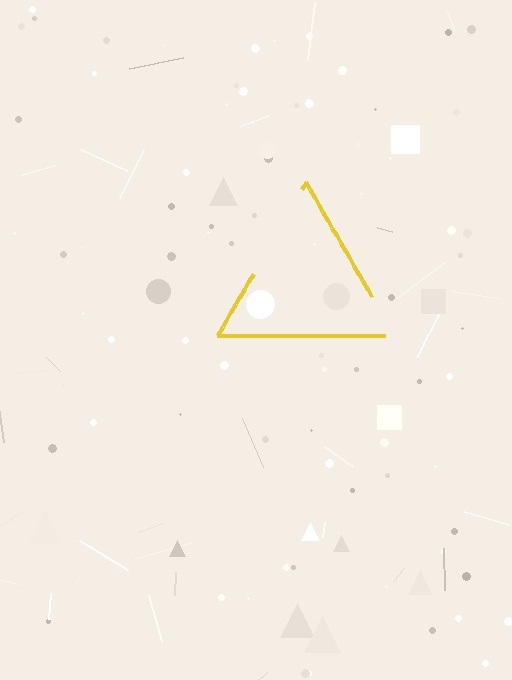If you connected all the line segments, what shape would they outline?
They would outline a triangle.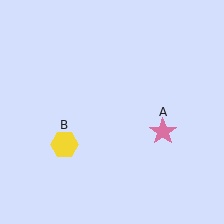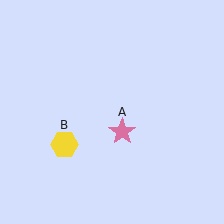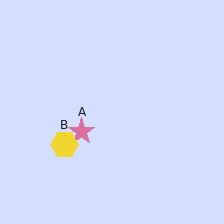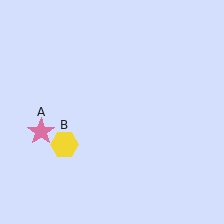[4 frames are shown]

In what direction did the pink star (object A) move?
The pink star (object A) moved left.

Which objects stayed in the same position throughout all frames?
Yellow hexagon (object B) remained stationary.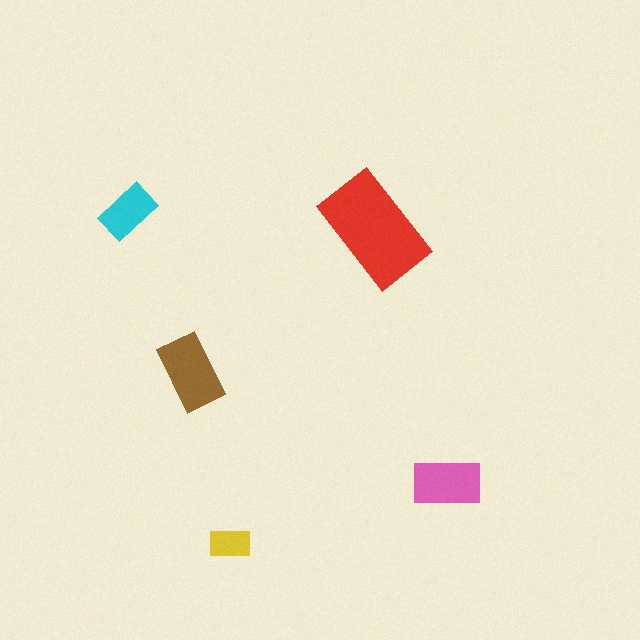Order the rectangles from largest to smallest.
the red one, the brown one, the pink one, the cyan one, the yellow one.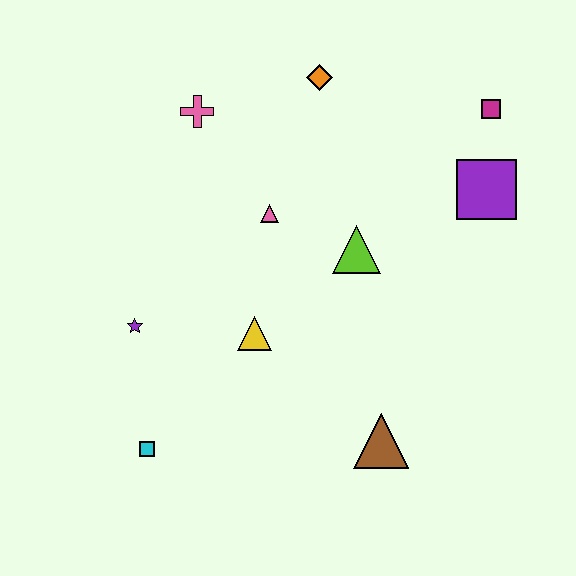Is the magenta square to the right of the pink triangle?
Yes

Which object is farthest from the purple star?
The magenta square is farthest from the purple star.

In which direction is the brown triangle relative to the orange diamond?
The brown triangle is below the orange diamond.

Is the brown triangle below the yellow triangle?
Yes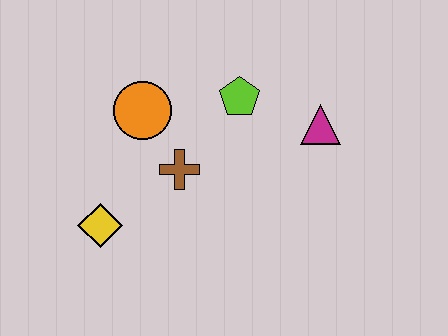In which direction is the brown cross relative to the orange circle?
The brown cross is below the orange circle.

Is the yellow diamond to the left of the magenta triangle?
Yes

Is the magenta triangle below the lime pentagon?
Yes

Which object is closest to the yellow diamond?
The brown cross is closest to the yellow diamond.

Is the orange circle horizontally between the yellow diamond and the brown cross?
Yes